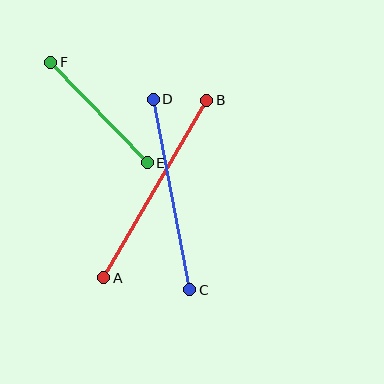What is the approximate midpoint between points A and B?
The midpoint is at approximately (155, 189) pixels.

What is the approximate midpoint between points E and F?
The midpoint is at approximately (99, 113) pixels.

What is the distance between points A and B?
The distance is approximately 205 pixels.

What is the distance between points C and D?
The distance is approximately 194 pixels.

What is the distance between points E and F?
The distance is approximately 139 pixels.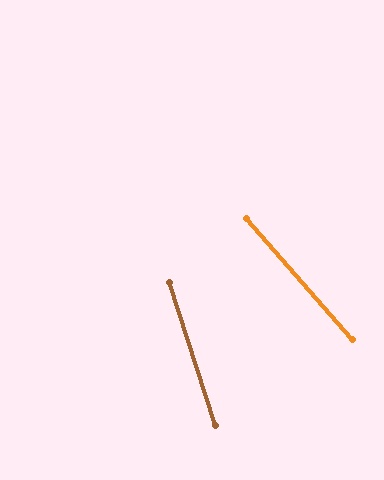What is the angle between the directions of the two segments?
Approximately 23 degrees.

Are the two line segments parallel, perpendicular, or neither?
Neither parallel nor perpendicular — they differ by about 23°.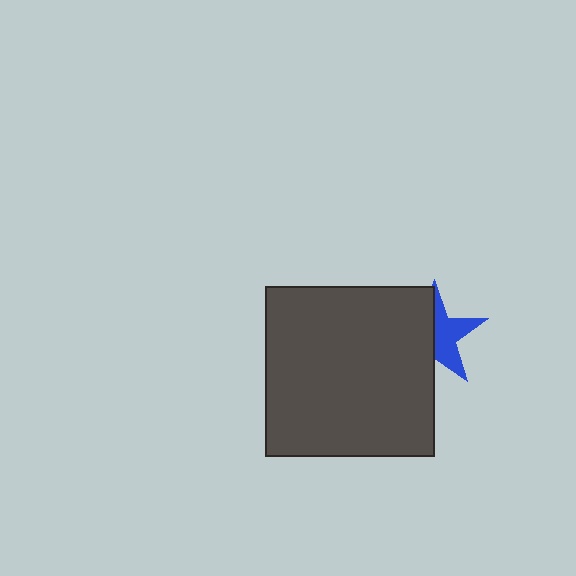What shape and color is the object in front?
The object in front is a dark gray square.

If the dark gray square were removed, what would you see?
You would see the complete blue star.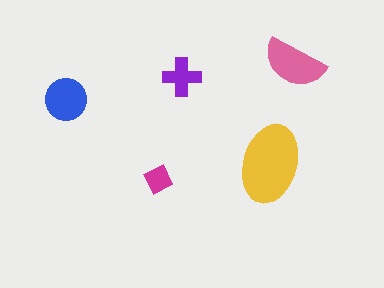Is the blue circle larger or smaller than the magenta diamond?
Larger.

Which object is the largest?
The yellow ellipse.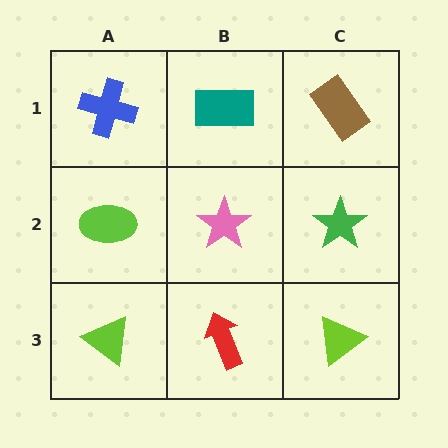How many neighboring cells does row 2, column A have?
3.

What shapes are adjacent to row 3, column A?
A lime ellipse (row 2, column A), a red arrow (row 3, column B).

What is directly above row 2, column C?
A brown rectangle.